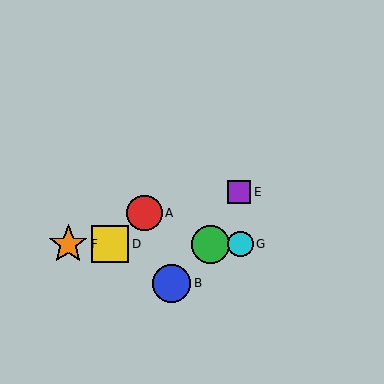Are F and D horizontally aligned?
Yes, both are at y≈244.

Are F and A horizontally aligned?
No, F is at y≈244 and A is at y≈213.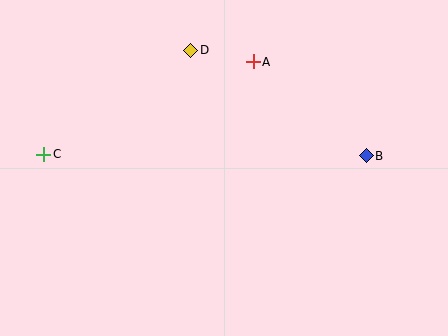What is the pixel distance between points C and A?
The distance between C and A is 229 pixels.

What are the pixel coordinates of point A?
Point A is at (253, 62).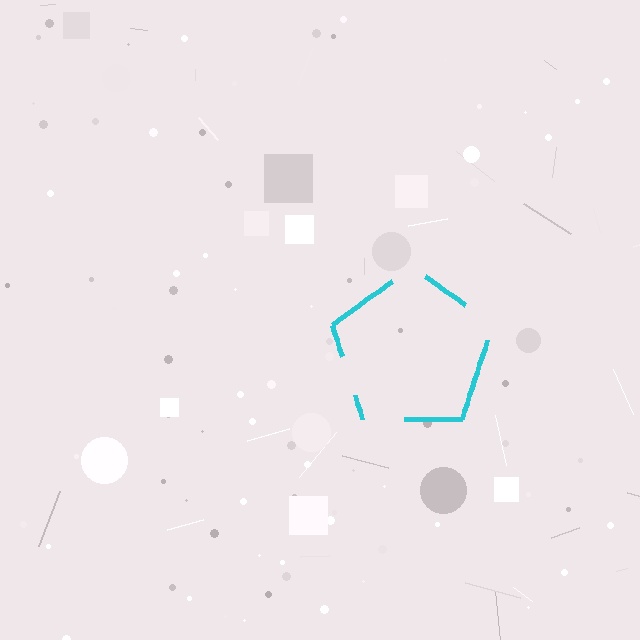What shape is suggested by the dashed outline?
The dashed outline suggests a pentagon.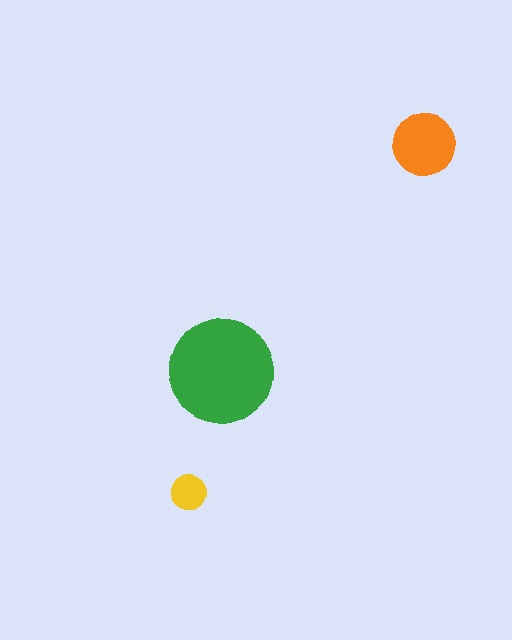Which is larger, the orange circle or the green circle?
The green one.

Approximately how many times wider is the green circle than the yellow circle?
About 3 times wider.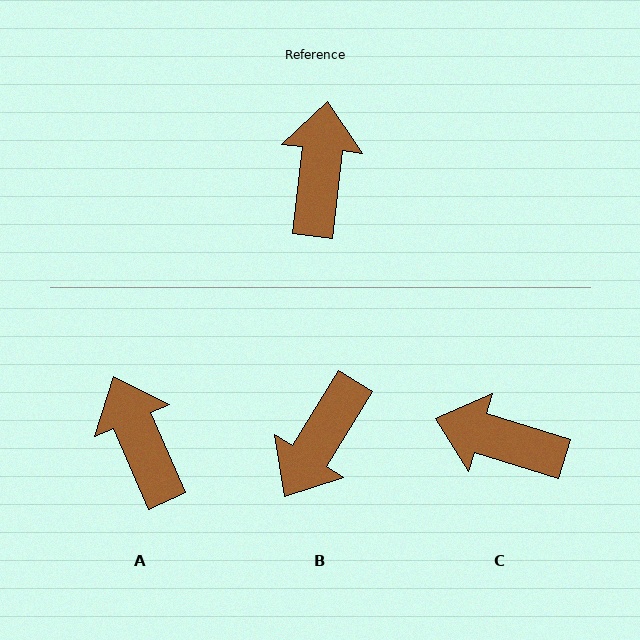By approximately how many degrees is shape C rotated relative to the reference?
Approximately 79 degrees counter-clockwise.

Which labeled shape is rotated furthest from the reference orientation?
B, about 155 degrees away.